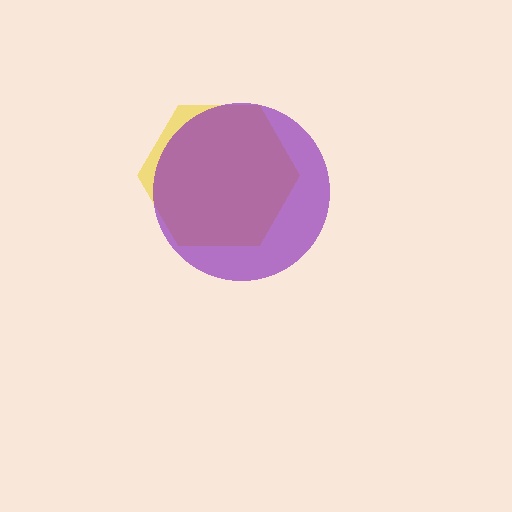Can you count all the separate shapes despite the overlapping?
Yes, there are 2 separate shapes.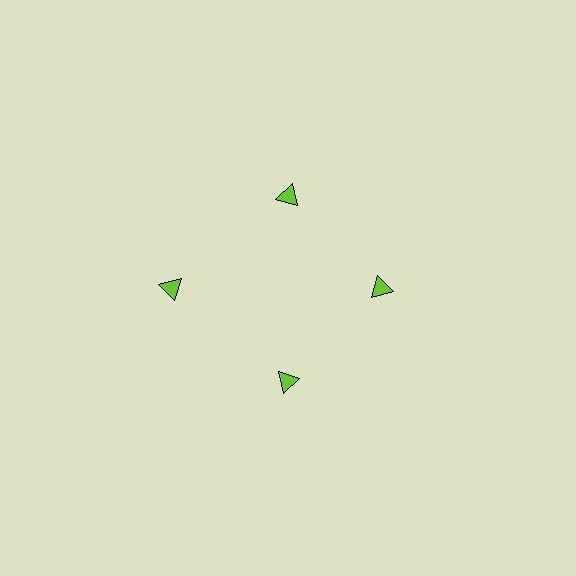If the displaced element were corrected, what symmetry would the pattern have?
It would have 4-fold rotational symmetry — the pattern would map onto itself every 90 degrees.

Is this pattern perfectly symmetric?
No. The 4 lime triangles are arranged in a ring, but one element near the 9 o'clock position is pushed outward from the center, breaking the 4-fold rotational symmetry.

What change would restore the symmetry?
The symmetry would be restored by moving it inward, back onto the ring so that all 4 triangles sit at equal angles and equal distance from the center.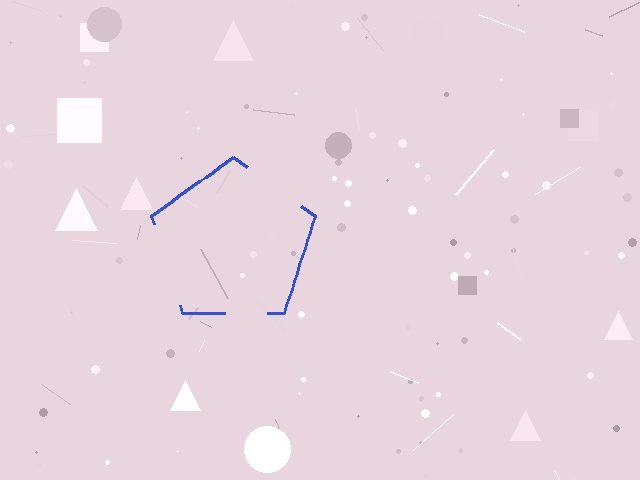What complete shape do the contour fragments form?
The contour fragments form a pentagon.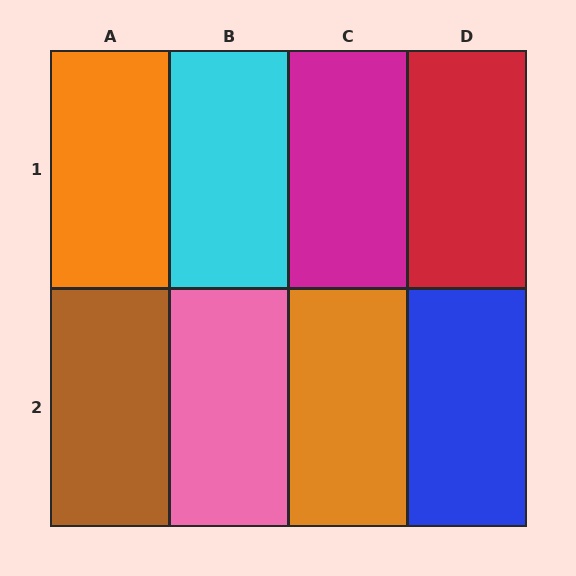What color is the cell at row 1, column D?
Red.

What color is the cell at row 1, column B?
Cyan.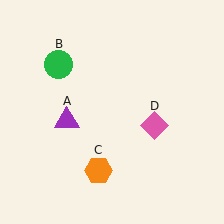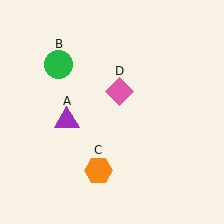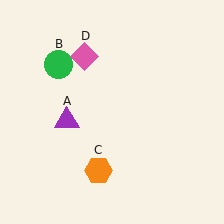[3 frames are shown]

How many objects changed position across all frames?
1 object changed position: pink diamond (object D).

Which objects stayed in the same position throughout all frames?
Purple triangle (object A) and green circle (object B) and orange hexagon (object C) remained stationary.